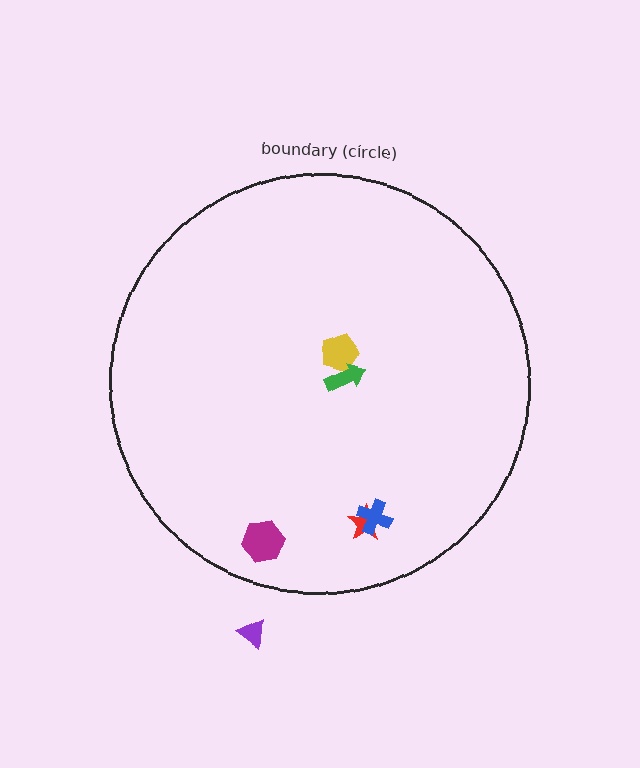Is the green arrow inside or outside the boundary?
Inside.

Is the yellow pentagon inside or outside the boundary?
Inside.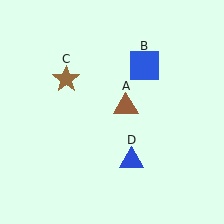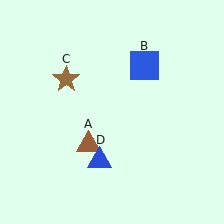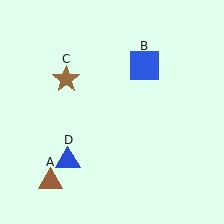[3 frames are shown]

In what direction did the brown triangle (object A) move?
The brown triangle (object A) moved down and to the left.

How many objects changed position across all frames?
2 objects changed position: brown triangle (object A), blue triangle (object D).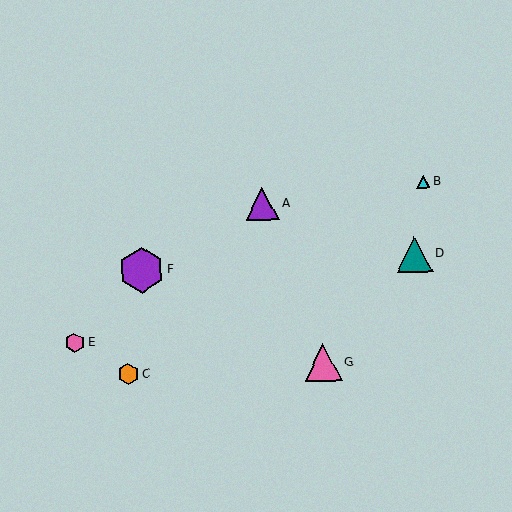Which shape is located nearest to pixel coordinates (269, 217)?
The purple triangle (labeled A) at (262, 204) is nearest to that location.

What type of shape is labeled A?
Shape A is a purple triangle.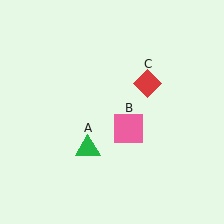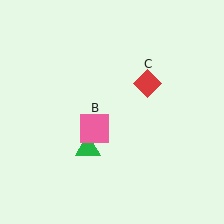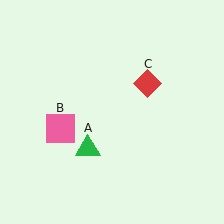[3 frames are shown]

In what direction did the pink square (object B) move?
The pink square (object B) moved left.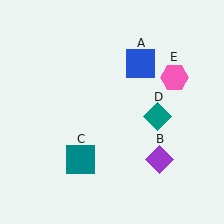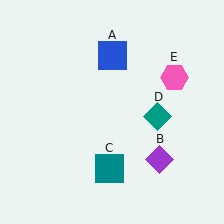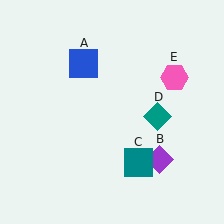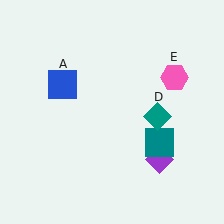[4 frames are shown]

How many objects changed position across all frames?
2 objects changed position: blue square (object A), teal square (object C).